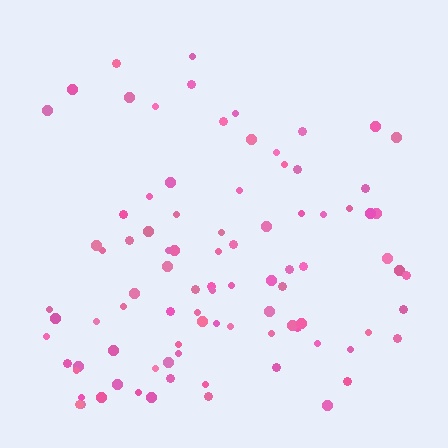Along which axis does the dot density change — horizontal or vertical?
Vertical.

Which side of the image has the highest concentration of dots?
The bottom.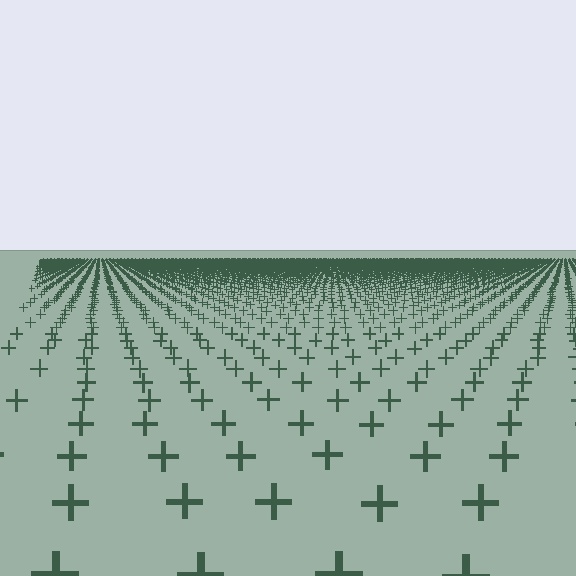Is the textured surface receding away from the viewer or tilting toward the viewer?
The surface is receding away from the viewer. Texture elements get smaller and denser toward the top.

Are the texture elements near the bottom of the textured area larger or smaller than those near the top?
Larger. Near the bottom, elements are closer to the viewer and appear at a bigger on-screen size.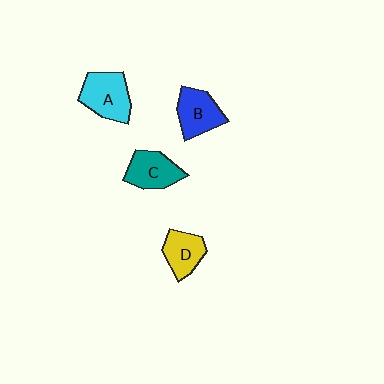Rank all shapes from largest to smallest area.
From largest to smallest: A (cyan), B (blue), C (teal), D (yellow).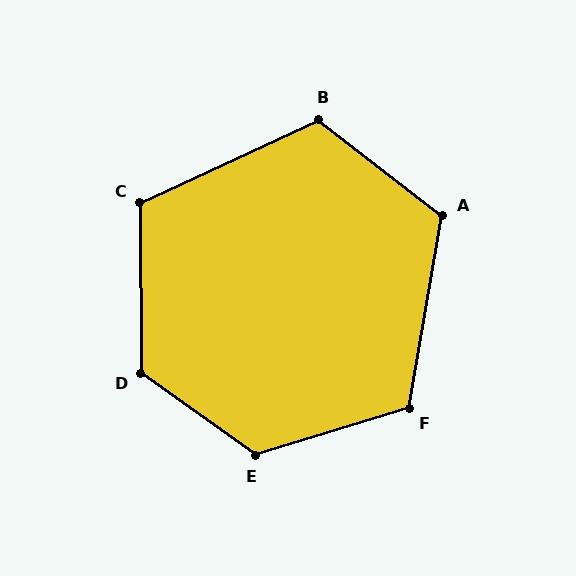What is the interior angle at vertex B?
Approximately 118 degrees (obtuse).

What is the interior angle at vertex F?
Approximately 117 degrees (obtuse).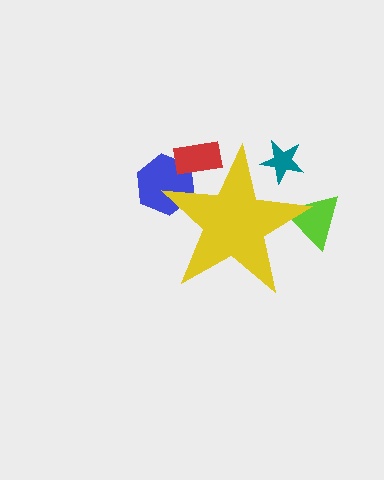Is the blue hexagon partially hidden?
Yes, the blue hexagon is partially hidden behind the yellow star.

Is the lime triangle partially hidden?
Yes, the lime triangle is partially hidden behind the yellow star.